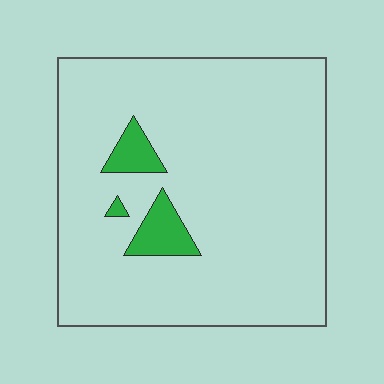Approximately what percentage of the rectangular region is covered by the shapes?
Approximately 5%.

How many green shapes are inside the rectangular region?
3.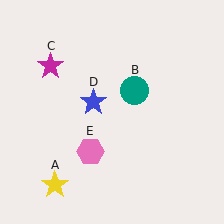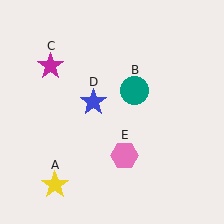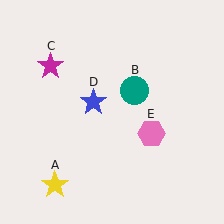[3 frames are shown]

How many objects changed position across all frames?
1 object changed position: pink hexagon (object E).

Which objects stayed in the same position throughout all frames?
Yellow star (object A) and teal circle (object B) and magenta star (object C) and blue star (object D) remained stationary.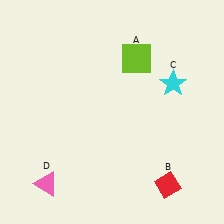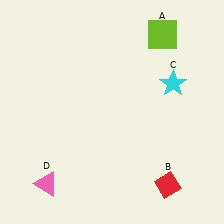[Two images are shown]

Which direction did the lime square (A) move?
The lime square (A) moved right.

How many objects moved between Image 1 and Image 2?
1 object moved between the two images.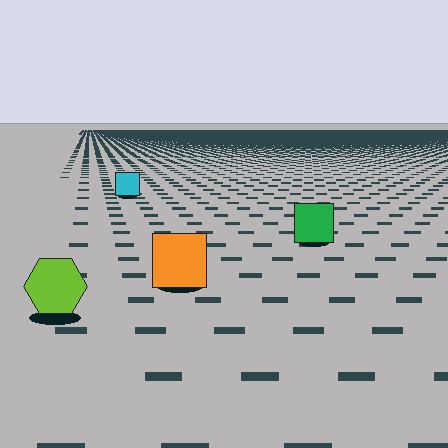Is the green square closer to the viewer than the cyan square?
Yes. The green square is closer — you can tell from the texture gradient: the ground texture is coarser near it.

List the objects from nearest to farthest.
From nearest to farthest: the lime hexagon, the orange square, the green square, the cyan square.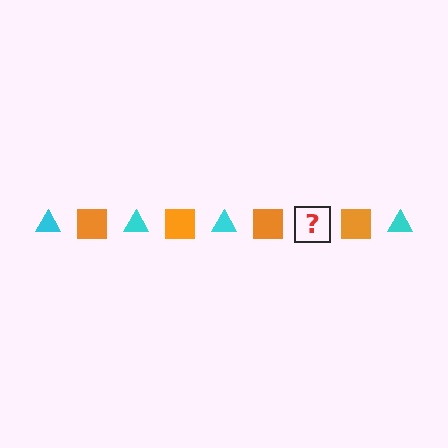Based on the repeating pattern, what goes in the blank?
The blank should be a cyan triangle.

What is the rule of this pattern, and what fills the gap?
The rule is that the pattern alternates between cyan triangle and orange square. The gap should be filled with a cyan triangle.